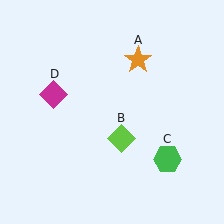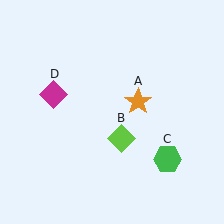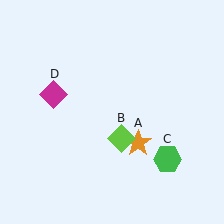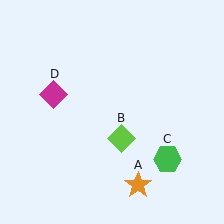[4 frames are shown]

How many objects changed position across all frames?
1 object changed position: orange star (object A).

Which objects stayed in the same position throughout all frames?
Lime diamond (object B) and green hexagon (object C) and magenta diamond (object D) remained stationary.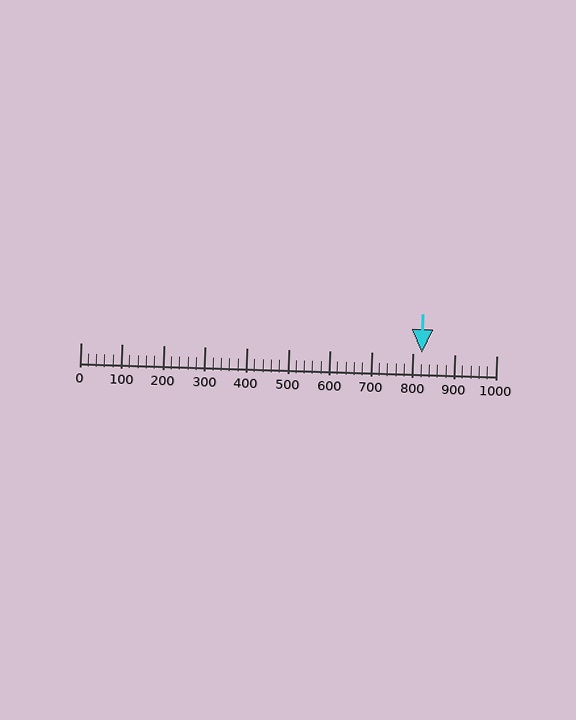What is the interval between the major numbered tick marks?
The major tick marks are spaced 100 units apart.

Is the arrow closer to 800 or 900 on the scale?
The arrow is closer to 800.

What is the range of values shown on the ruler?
The ruler shows values from 0 to 1000.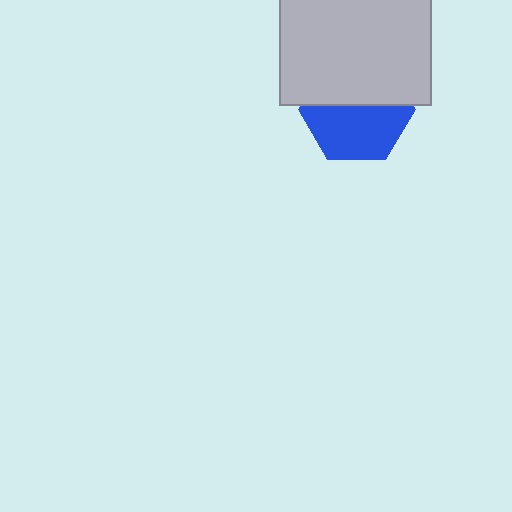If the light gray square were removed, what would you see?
You would see the complete blue hexagon.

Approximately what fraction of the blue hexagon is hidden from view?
Roughly 46% of the blue hexagon is hidden behind the light gray square.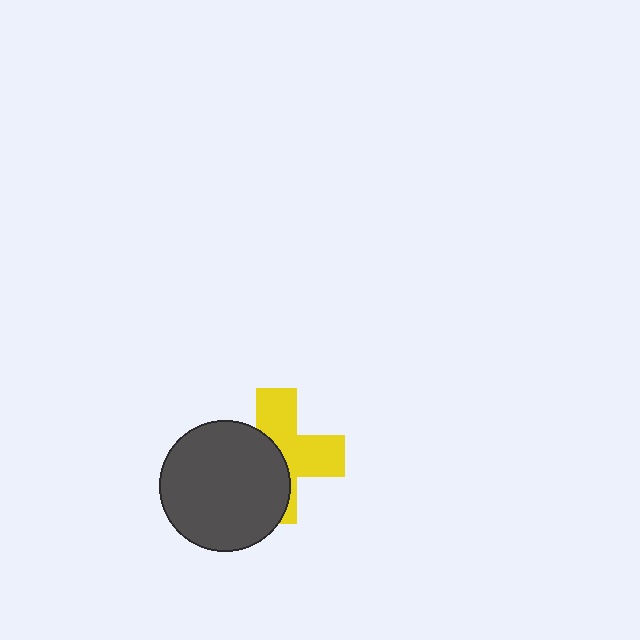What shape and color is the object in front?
The object in front is a dark gray circle.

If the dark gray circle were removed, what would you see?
You would see the complete yellow cross.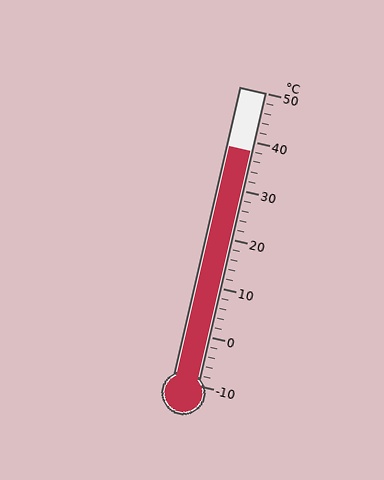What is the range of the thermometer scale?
The thermometer scale ranges from -10°C to 50°C.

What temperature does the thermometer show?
The thermometer shows approximately 38°C.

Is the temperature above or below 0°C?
The temperature is above 0°C.